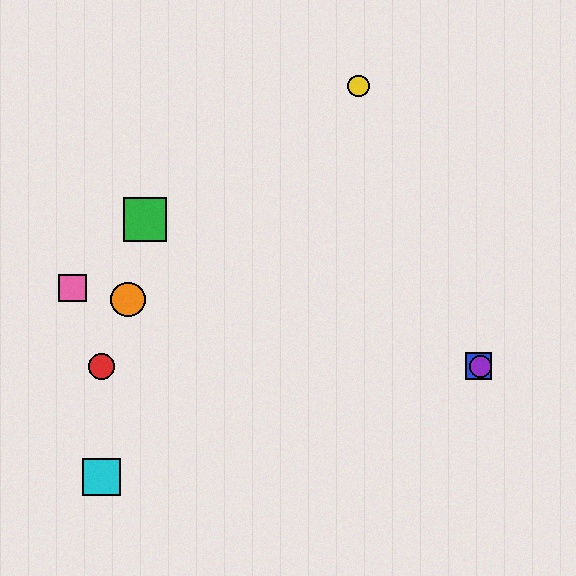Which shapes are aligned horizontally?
The red circle, the blue square, the purple circle are aligned horizontally.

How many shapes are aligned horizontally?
3 shapes (the red circle, the blue square, the purple circle) are aligned horizontally.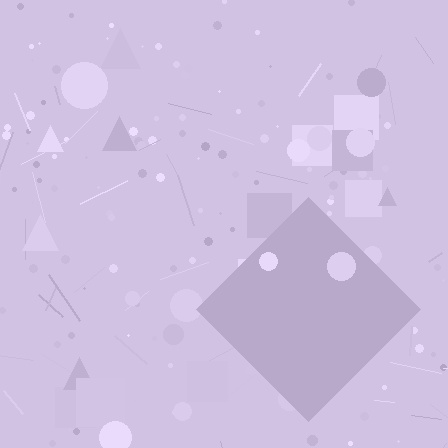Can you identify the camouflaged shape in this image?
The camouflaged shape is a diamond.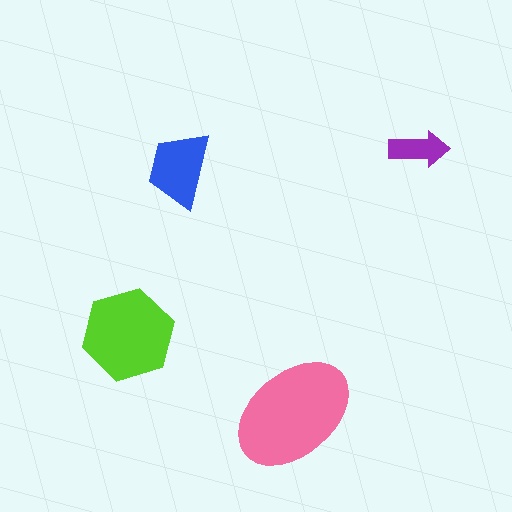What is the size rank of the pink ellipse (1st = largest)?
1st.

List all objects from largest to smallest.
The pink ellipse, the lime hexagon, the blue trapezoid, the purple arrow.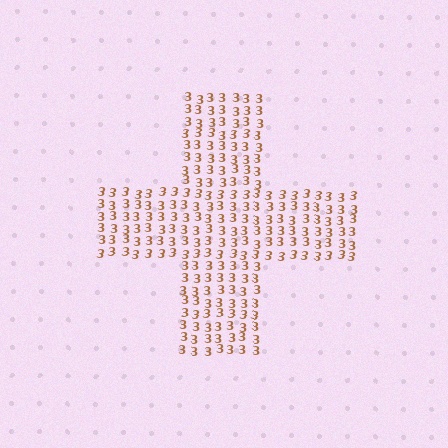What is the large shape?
The large shape is a cross.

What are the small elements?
The small elements are digit 3's.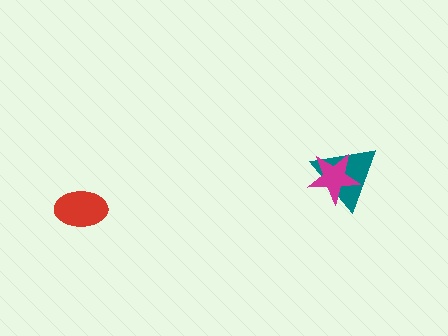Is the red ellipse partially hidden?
No, no other shape covers it.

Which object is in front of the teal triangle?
The magenta star is in front of the teal triangle.